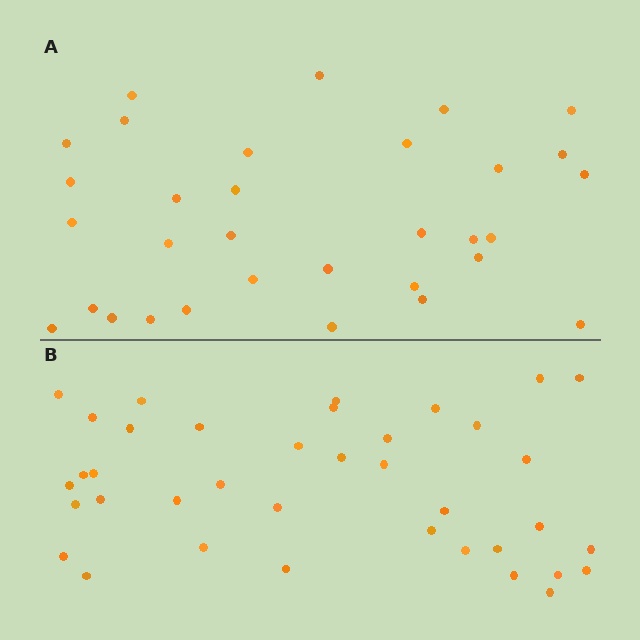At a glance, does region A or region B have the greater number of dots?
Region B (the bottom region) has more dots.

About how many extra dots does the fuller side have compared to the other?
Region B has about 6 more dots than region A.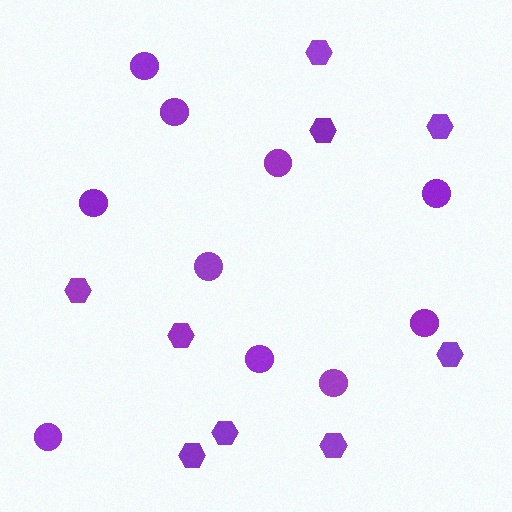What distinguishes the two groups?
There are 2 groups: one group of circles (10) and one group of hexagons (9).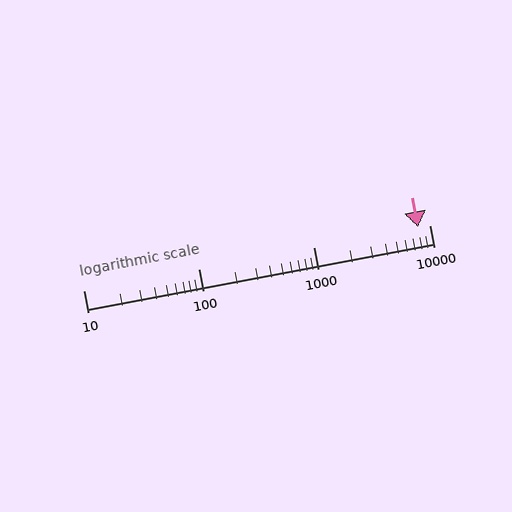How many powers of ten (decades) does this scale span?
The scale spans 3 decades, from 10 to 10000.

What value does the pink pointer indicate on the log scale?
The pointer indicates approximately 8000.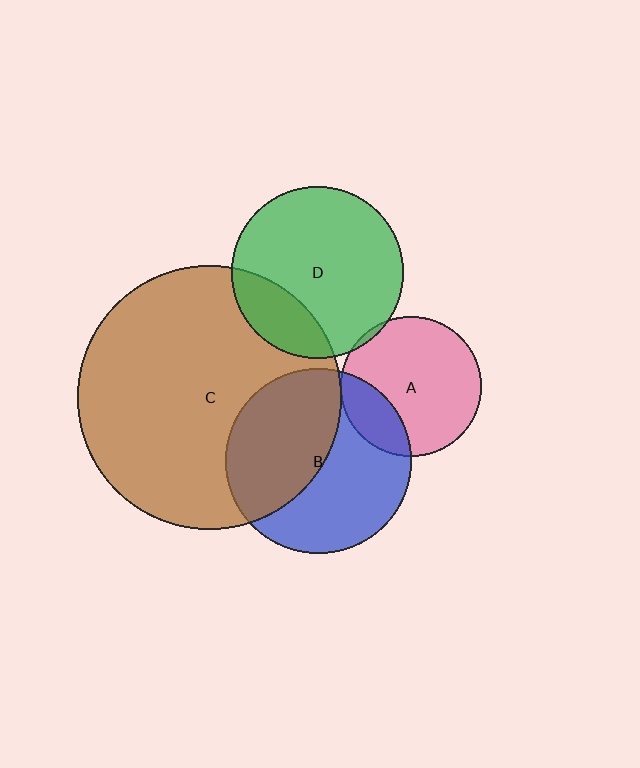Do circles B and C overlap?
Yes.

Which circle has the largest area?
Circle C (brown).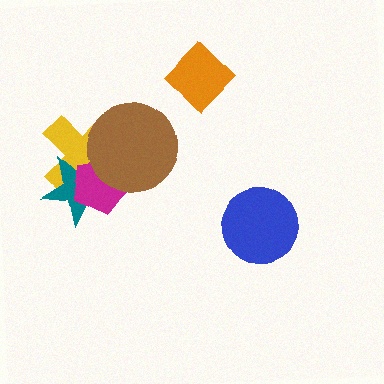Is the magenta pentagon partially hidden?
Yes, it is partially covered by another shape.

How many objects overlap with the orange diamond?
0 objects overlap with the orange diamond.